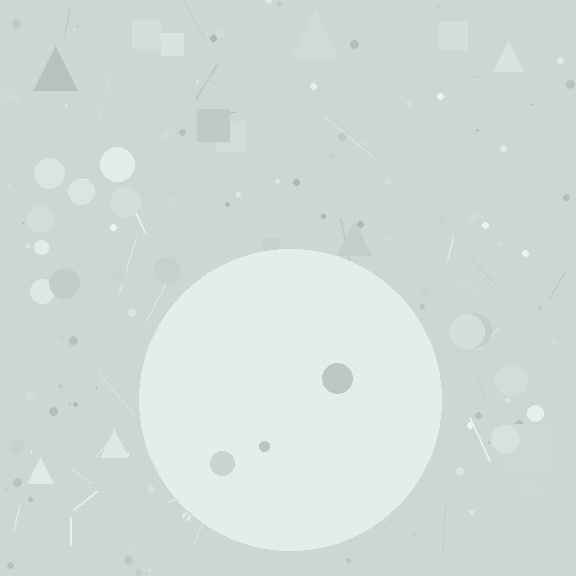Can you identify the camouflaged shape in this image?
The camouflaged shape is a circle.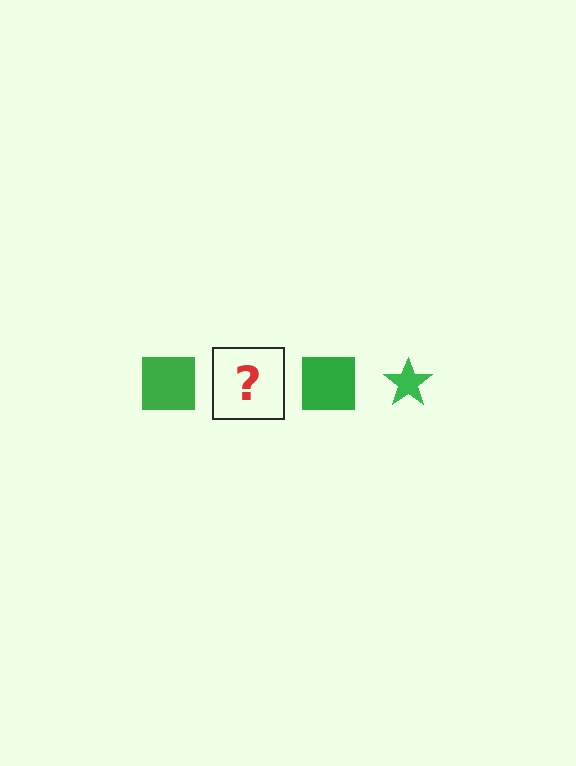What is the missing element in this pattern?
The missing element is a green star.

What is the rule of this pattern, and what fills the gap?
The rule is that the pattern cycles through square, star shapes in green. The gap should be filled with a green star.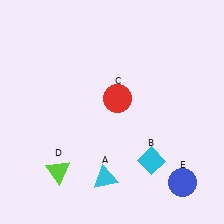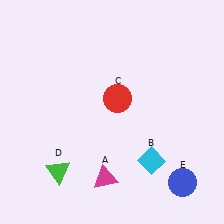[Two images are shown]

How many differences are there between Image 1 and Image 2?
There are 2 differences between the two images.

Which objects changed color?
A changed from cyan to magenta. D changed from lime to green.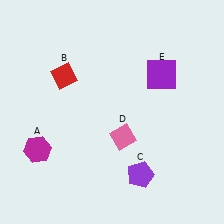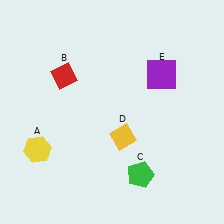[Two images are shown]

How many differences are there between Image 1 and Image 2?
There are 3 differences between the two images.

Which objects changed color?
A changed from magenta to yellow. C changed from purple to green. D changed from pink to yellow.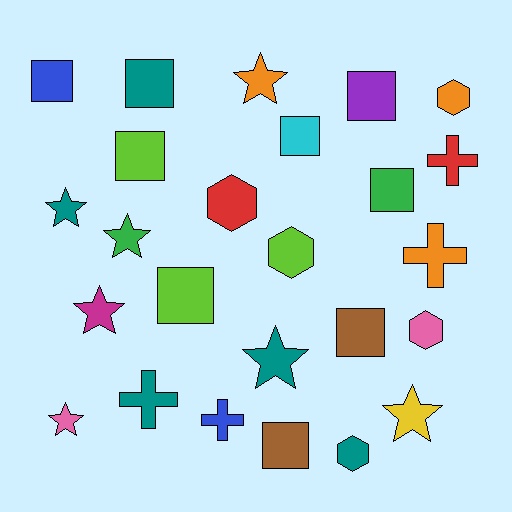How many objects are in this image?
There are 25 objects.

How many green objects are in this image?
There are 2 green objects.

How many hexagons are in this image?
There are 5 hexagons.